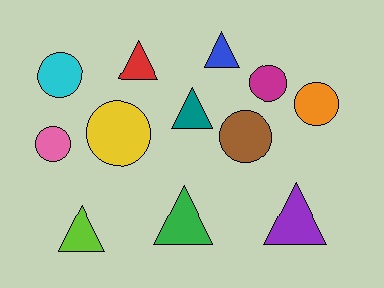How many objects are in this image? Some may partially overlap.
There are 12 objects.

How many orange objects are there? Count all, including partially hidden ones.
There is 1 orange object.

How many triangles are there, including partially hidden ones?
There are 6 triangles.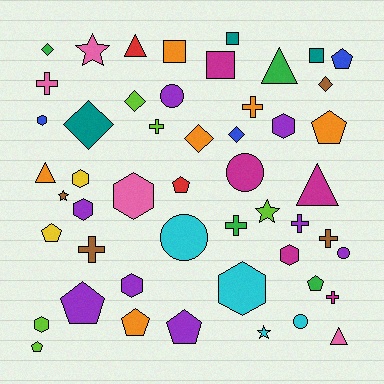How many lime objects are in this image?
There are 5 lime objects.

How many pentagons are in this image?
There are 9 pentagons.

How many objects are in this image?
There are 50 objects.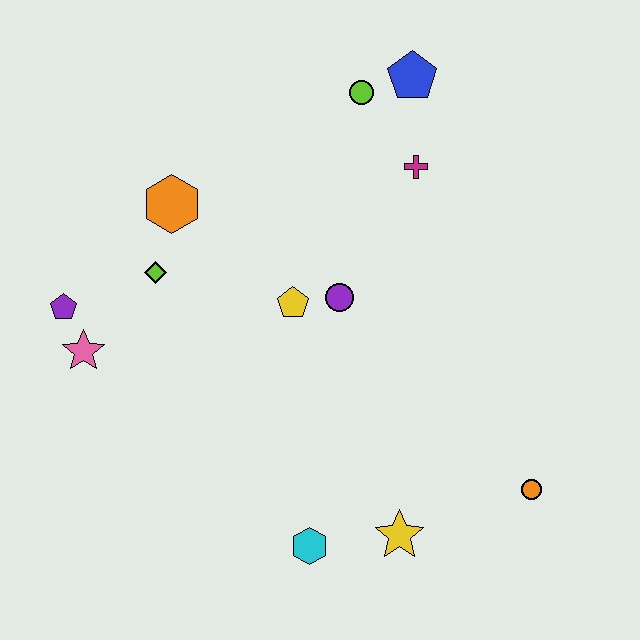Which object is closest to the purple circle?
The yellow pentagon is closest to the purple circle.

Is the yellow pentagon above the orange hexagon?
No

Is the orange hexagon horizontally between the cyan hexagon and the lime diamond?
Yes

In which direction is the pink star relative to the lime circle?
The pink star is to the left of the lime circle.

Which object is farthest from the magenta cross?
The cyan hexagon is farthest from the magenta cross.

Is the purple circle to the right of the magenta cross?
No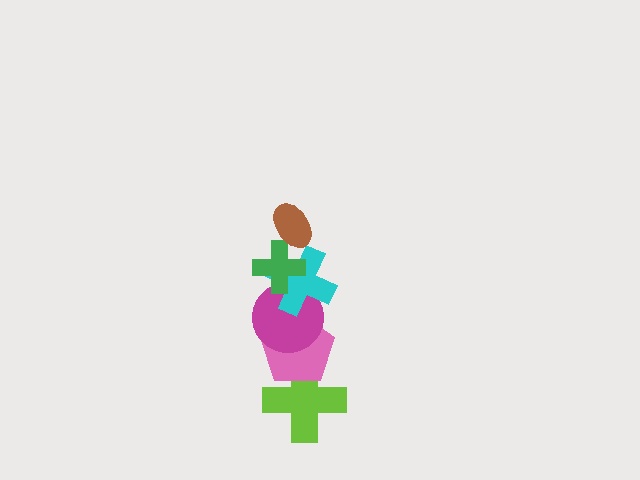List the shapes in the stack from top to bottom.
From top to bottom: the brown ellipse, the green cross, the cyan cross, the magenta circle, the pink pentagon, the lime cross.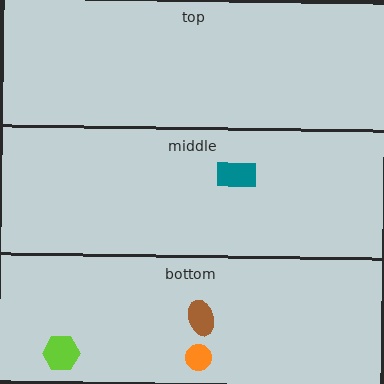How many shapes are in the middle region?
1.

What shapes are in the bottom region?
The lime hexagon, the brown ellipse, the orange circle.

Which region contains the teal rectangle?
The middle region.